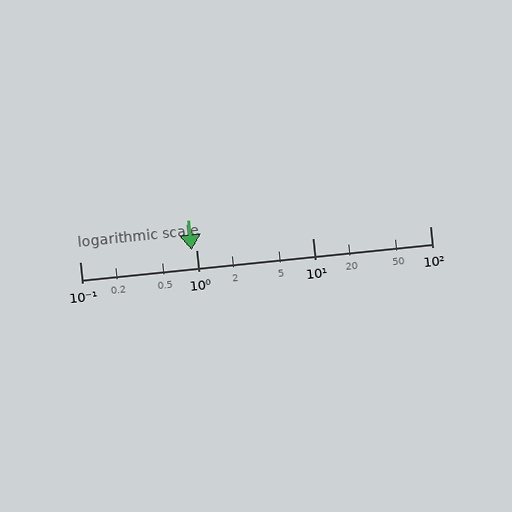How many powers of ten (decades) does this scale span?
The scale spans 3 decades, from 0.1 to 100.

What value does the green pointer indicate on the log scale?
The pointer indicates approximately 0.91.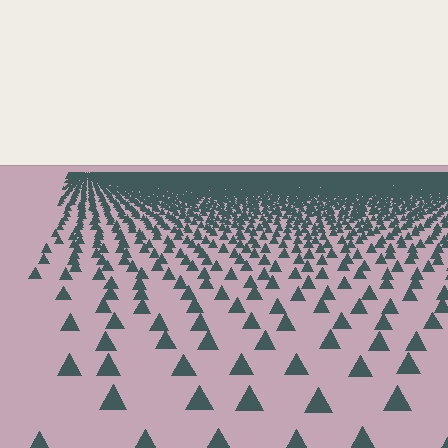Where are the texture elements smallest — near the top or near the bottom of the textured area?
Near the top.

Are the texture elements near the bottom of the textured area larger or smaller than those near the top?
Larger. Near the bottom, elements are closer to the viewer and appear at a bigger on-screen size.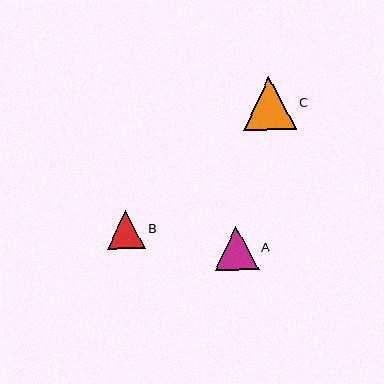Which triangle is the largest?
Triangle C is the largest with a size of approximately 53 pixels.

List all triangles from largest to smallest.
From largest to smallest: C, A, B.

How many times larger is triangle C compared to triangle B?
Triangle C is approximately 1.4 times the size of triangle B.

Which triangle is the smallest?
Triangle B is the smallest with a size of approximately 38 pixels.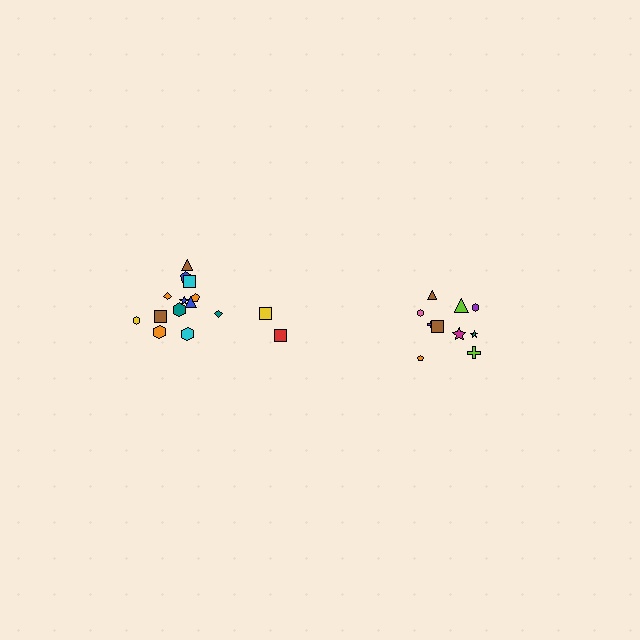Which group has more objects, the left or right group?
The left group.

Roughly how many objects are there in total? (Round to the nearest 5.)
Roughly 25 objects in total.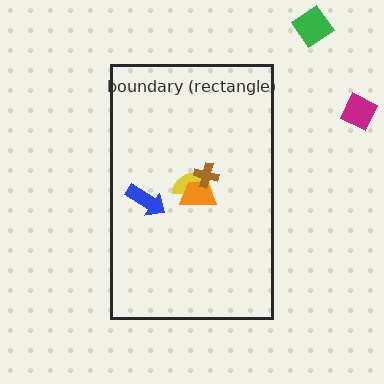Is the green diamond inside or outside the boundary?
Outside.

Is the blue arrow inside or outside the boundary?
Inside.